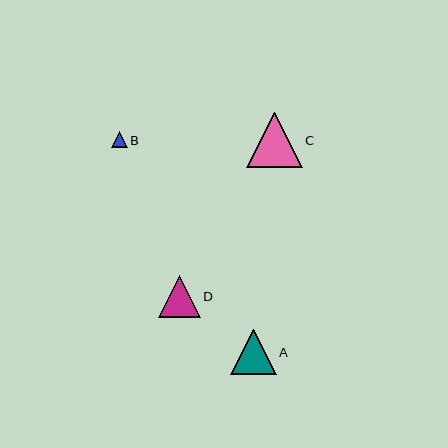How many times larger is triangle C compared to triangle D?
Triangle C is approximately 1.3 times the size of triangle D.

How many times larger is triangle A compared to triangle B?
Triangle A is approximately 2.8 times the size of triangle B.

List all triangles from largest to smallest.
From largest to smallest: C, A, D, B.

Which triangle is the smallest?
Triangle B is the smallest with a size of approximately 16 pixels.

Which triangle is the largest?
Triangle C is the largest with a size of approximately 55 pixels.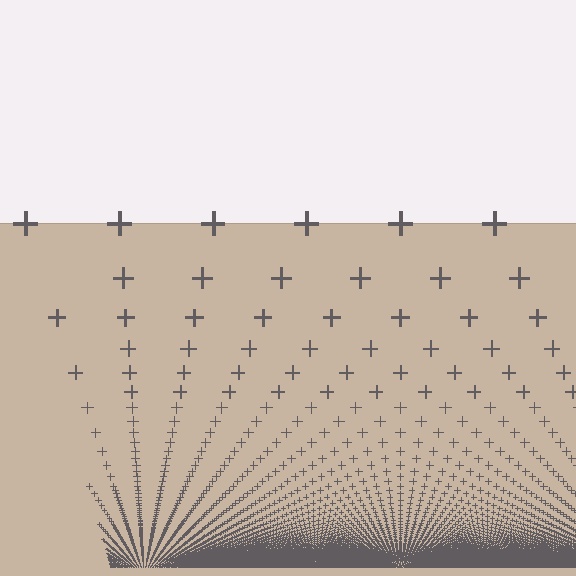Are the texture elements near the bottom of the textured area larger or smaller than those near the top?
Smaller. The gradient is inverted — elements near the bottom are smaller and denser.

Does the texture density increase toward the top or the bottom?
Density increases toward the bottom.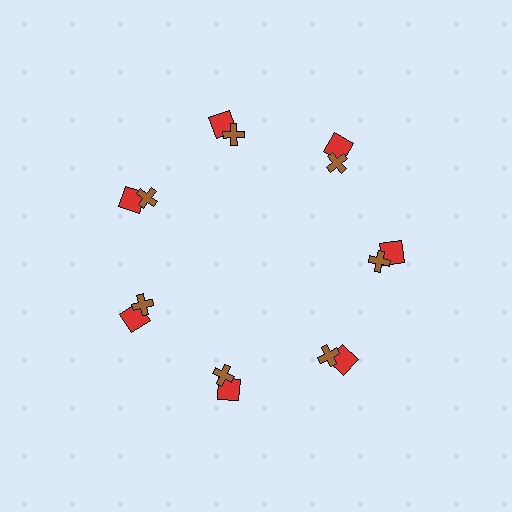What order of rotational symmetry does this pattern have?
This pattern has 7-fold rotational symmetry.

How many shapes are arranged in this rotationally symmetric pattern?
There are 14 shapes, arranged in 7 groups of 2.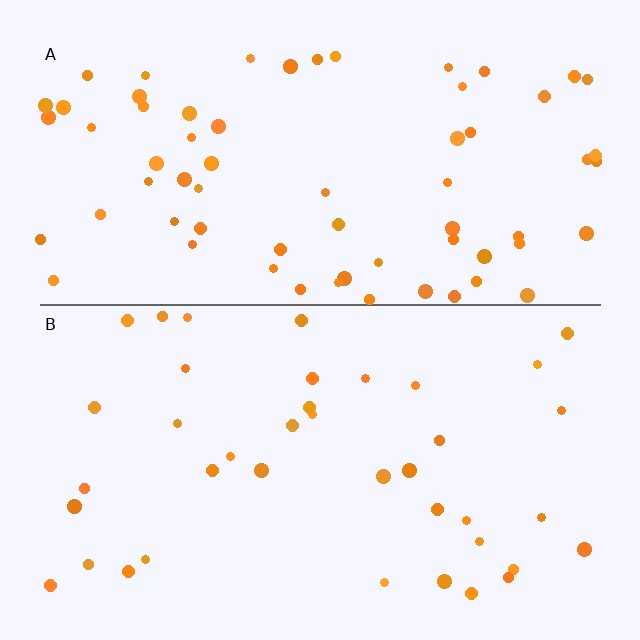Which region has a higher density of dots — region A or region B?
A (the top).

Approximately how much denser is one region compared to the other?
Approximately 1.7× — region A over region B.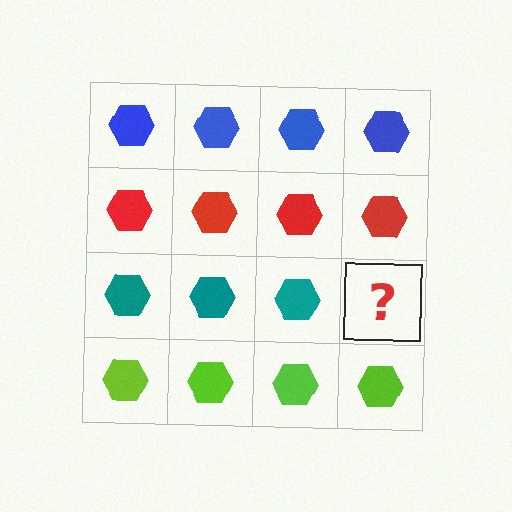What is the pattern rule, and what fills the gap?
The rule is that each row has a consistent color. The gap should be filled with a teal hexagon.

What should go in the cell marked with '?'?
The missing cell should contain a teal hexagon.